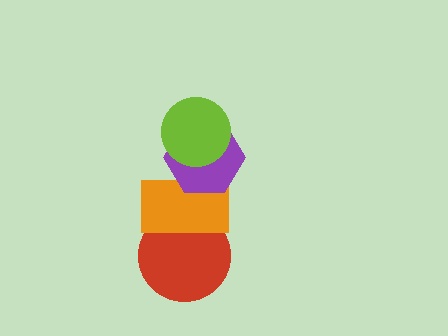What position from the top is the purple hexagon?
The purple hexagon is 2nd from the top.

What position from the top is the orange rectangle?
The orange rectangle is 3rd from the top.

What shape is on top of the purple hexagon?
The lime circle is on top of the purple hexagon.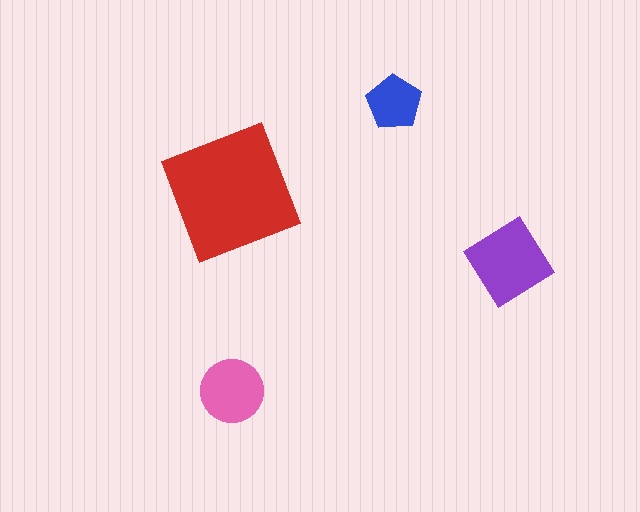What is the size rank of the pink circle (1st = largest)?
3rd.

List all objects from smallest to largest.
The blue pentagon, the pink circle, the purple diamond, the red square.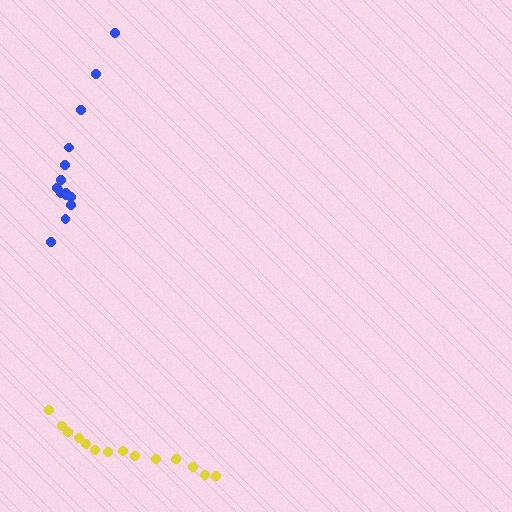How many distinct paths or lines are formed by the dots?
There are 2 distinct paths.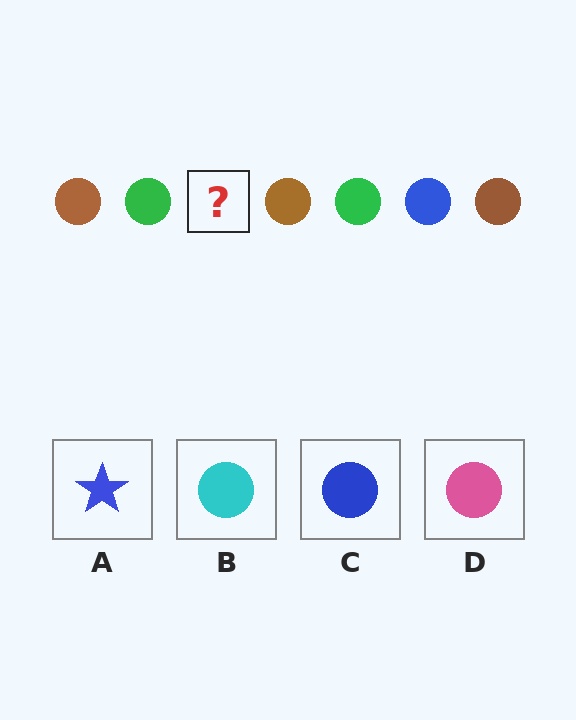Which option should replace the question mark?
Option C.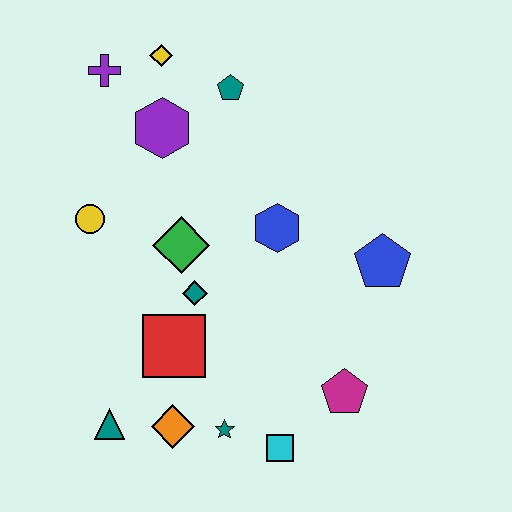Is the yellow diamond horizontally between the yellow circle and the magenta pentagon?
Yes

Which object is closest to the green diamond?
The teal diamond is closest to the green diamond.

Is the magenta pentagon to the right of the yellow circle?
Yes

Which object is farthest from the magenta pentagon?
The purple cross is farthest from the magenta pentagon.